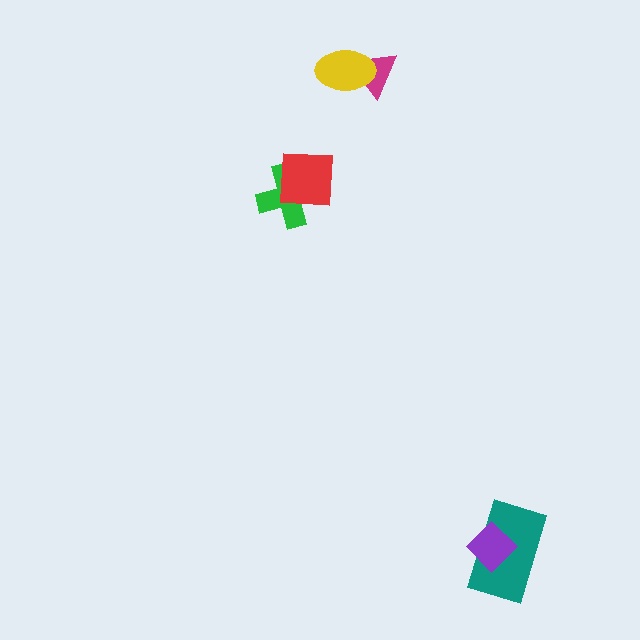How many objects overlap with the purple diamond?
1 object overlaps with the purple diamond.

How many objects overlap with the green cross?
1 object overlaps with the green cross.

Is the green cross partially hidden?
Yes, it is partially covered by another shape.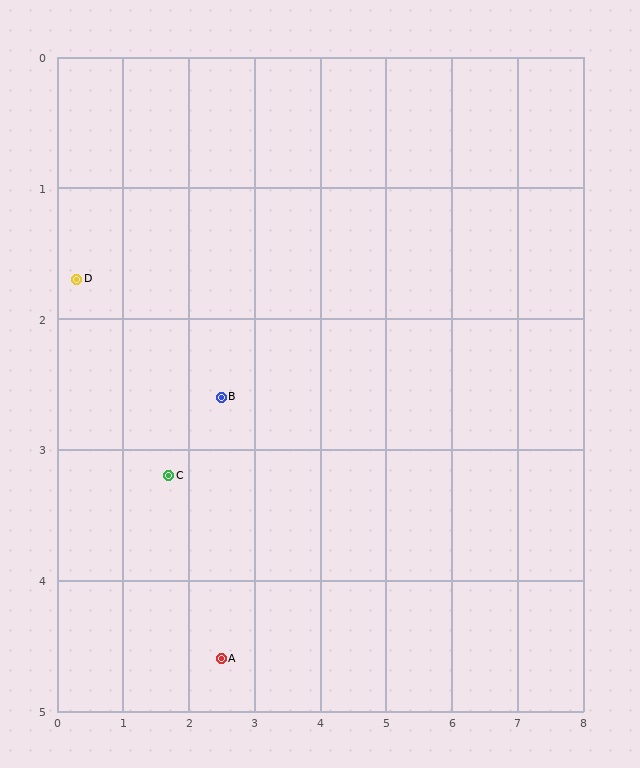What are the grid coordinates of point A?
Point A is at approximately (2.5, 4.6).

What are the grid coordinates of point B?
Point B is at approximately (2.5, 2.6).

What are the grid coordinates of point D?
Point D is at approximately (0.3, 1.7).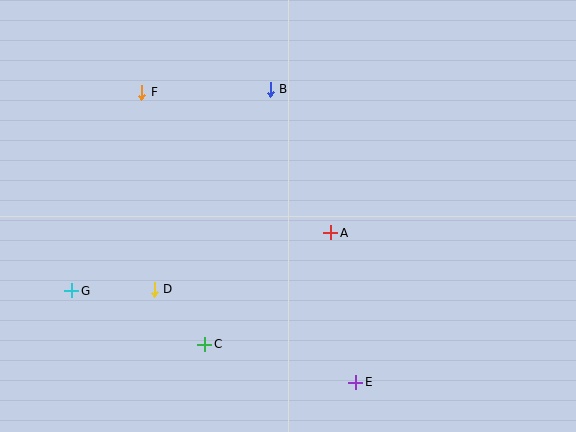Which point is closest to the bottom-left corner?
Point G is closest to the bottom-left corner.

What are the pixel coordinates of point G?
Point G is at (72, 291).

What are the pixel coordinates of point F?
Point F is at (142, 92).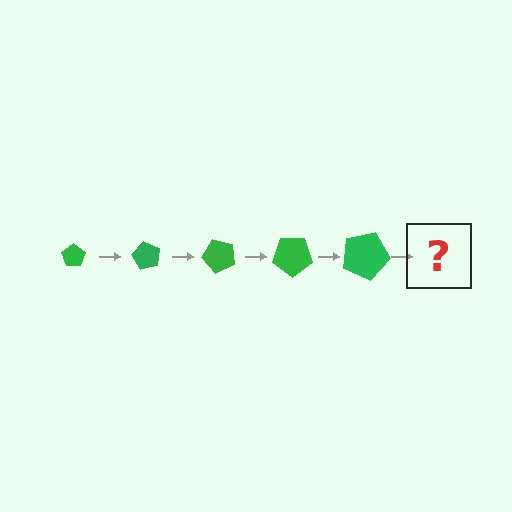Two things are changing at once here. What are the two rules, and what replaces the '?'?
The two rules are that the pentagon grows larger each step and it rotates 60 degrees each step. The '?' should be a pentagon, larger than the previous one and rotated 300 degrees from the start.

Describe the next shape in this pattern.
It should be a pentagon, larger than the previous one and rotated 300 degrees from the start.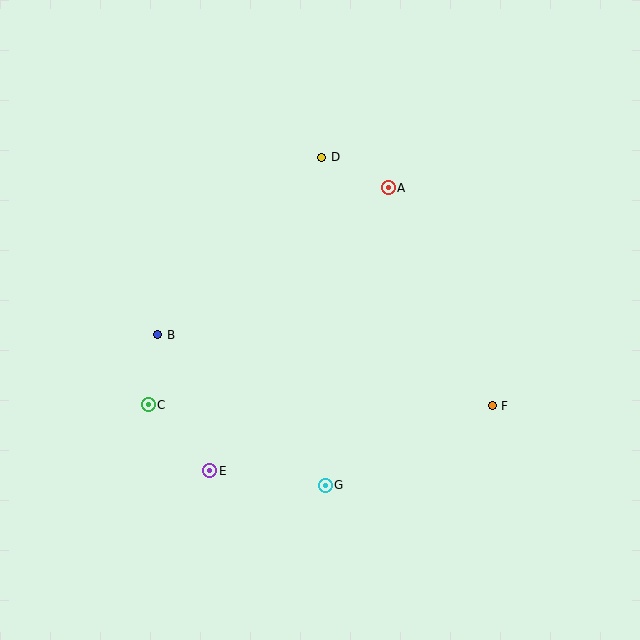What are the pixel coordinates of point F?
Point F is at (492, 406).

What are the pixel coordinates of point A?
Point A is at (388, 188).